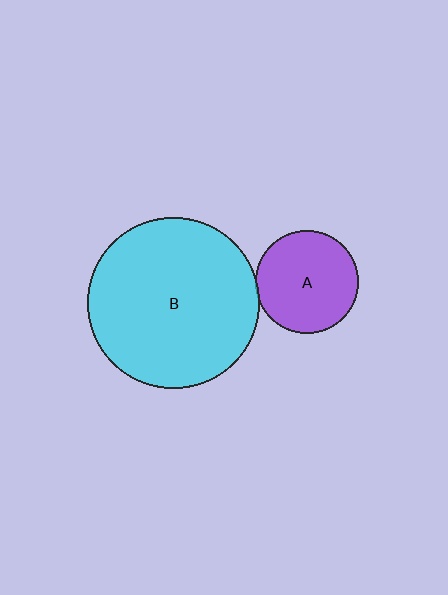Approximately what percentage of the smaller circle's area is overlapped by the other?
Approximately 5%.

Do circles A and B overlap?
Yes.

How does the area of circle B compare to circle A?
Approximately 2.8 times.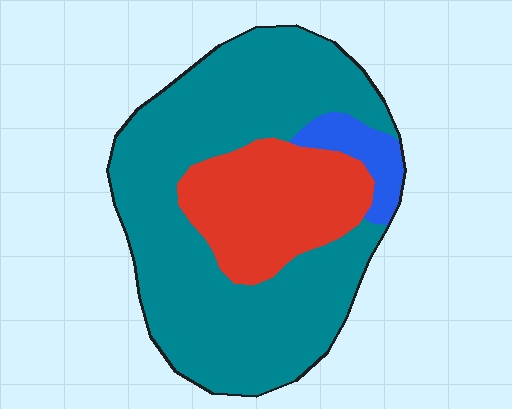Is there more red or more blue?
Red.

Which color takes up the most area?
Teal, at roughly 70%.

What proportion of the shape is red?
Red takes up less than a quarter of the shape.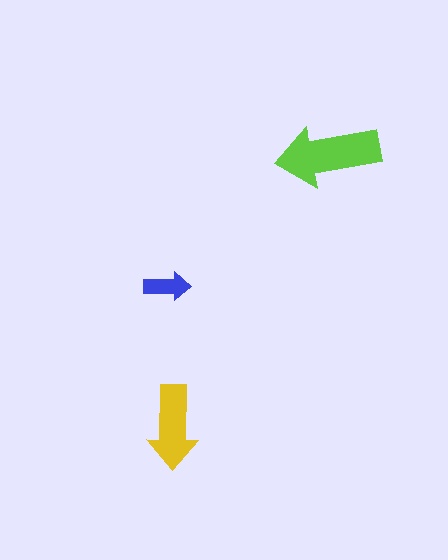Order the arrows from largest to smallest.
the lime one, the yellow one, the blue one.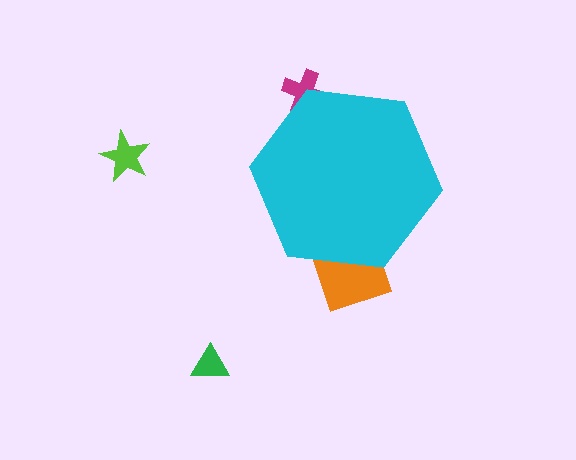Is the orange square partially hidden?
Yes, the orange square is partially hidden behind the cyan hexagon.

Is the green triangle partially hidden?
No, the green triangle is fully visible.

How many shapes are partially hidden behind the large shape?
2 shapes are partially hidden.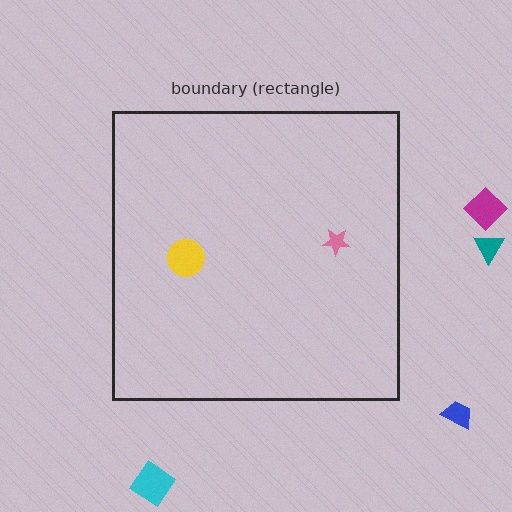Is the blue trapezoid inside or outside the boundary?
Outside.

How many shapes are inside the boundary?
2 inside, 4 outside.